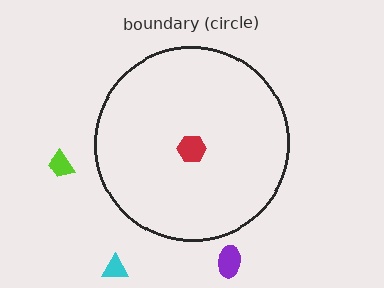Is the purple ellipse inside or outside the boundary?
Outside.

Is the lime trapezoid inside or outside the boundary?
Outside.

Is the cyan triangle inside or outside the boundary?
Outside.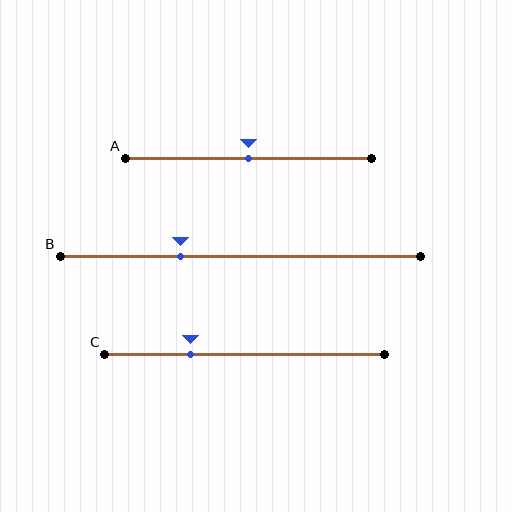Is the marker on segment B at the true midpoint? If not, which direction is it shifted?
No, the marker on segment B is shifted to the left by about 17% of the segment length.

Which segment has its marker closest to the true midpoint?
Segment A has its marker closest to the true midpoint.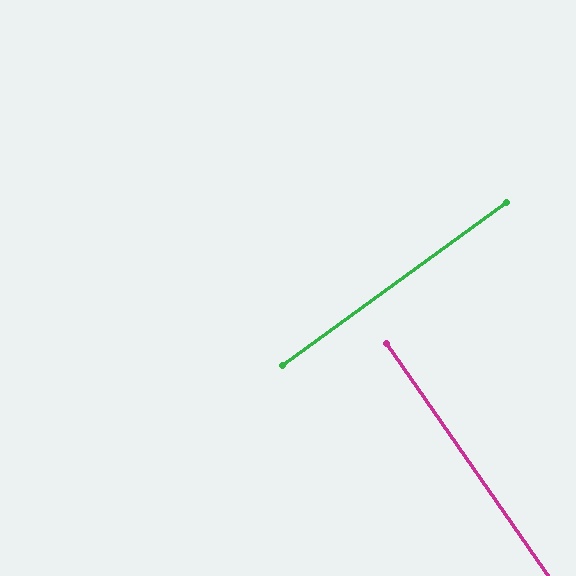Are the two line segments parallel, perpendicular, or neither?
Perpendicular — they meet at approximately 89°.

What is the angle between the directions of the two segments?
Approximately 89 degrees.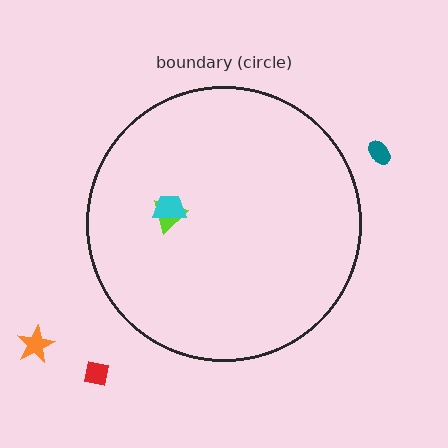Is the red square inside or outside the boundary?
Outside.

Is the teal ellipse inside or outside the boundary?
Outside.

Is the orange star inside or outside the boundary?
Outside.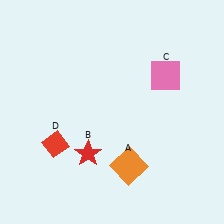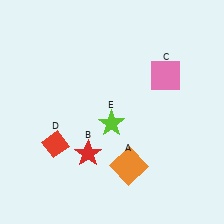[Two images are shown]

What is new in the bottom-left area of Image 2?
A lime star (E) was added in the bottom-left area of Image 2.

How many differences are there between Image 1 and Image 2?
There is 1 difference between the two images.